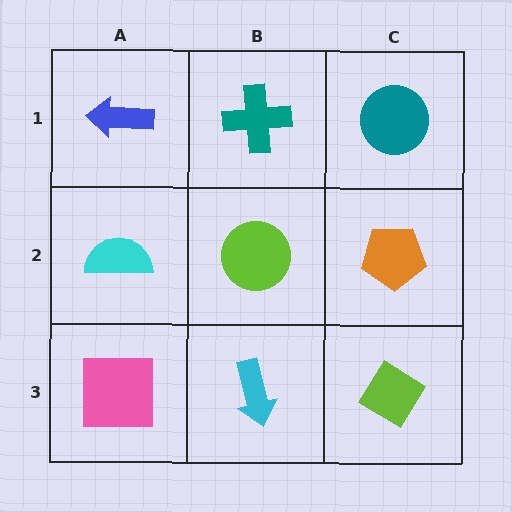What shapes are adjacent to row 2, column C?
A teal circle (row 1, column C), a lime diamond (row 3, column C), a lime circle (row 2, column B).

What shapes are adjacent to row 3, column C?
An orange pentagon (row 2, column C), a cyan arrow (row 3, column B).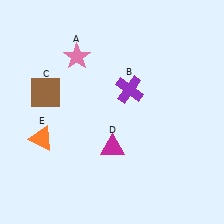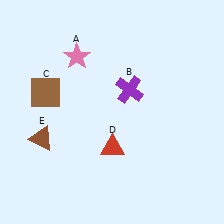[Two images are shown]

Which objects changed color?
D changed from magenta to red. E changed from orange to brown.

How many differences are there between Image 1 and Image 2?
There are 2 differences between the two images.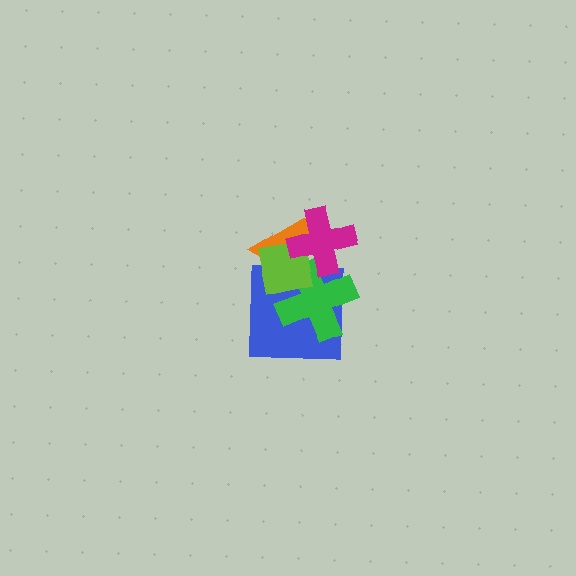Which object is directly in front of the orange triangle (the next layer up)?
The lime square is directly in front of the orange triangle.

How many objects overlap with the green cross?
4 objects overlap with the green cross.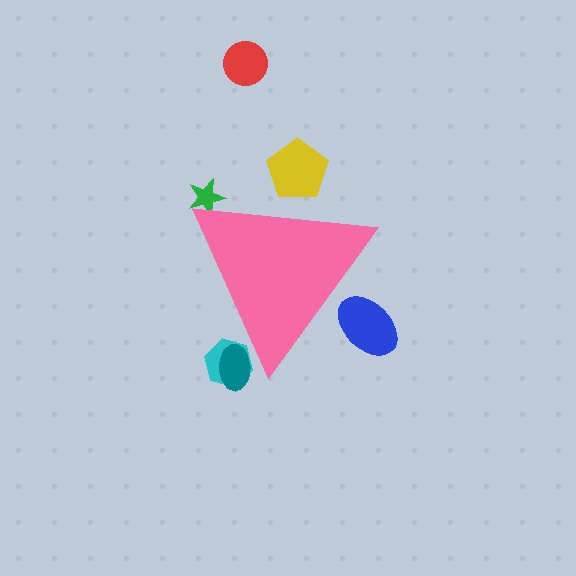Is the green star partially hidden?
Yes, the green star is partially hidden behind the pink triangle.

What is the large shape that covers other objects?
A pink triangle.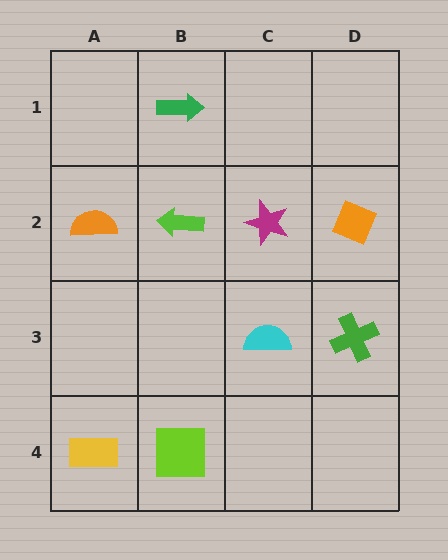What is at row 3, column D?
A green cross.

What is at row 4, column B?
A lime square.